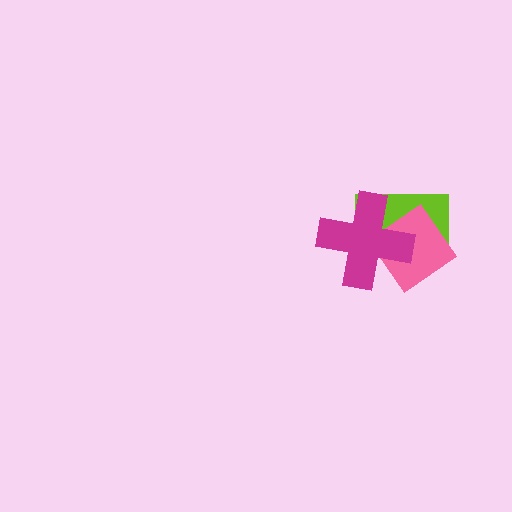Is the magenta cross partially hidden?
No, no other shape covers it.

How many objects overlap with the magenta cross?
2 objects overlap with the magenta cross.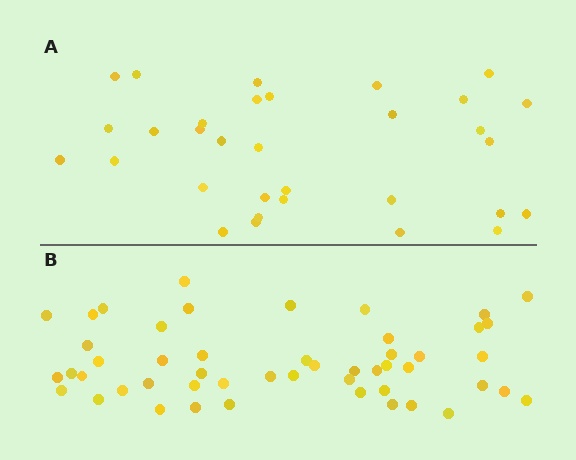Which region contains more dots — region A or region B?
Region B (the bottom region) has more dots.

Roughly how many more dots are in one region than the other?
Region B has approximately 20 more dots than region A.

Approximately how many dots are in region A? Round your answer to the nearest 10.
About 30 dots. (The exact count is 32, which rounds to 30.)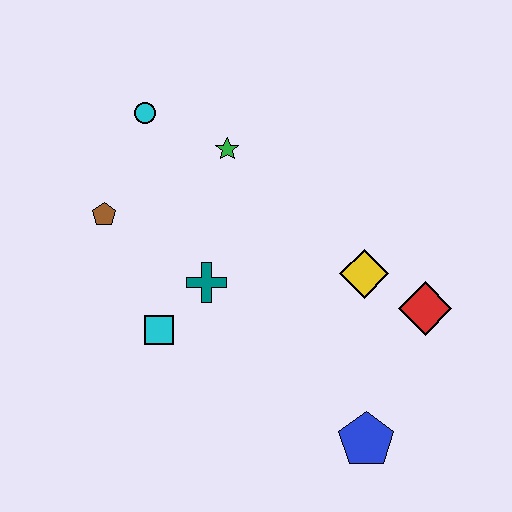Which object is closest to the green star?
The cyan circle is closest to the green star.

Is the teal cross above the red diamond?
Yes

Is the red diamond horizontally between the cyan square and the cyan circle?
No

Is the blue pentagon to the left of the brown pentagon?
No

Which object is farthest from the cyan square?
The red diamond is farthest from the cyan square.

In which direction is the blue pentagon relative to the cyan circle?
The blue pentagon is below the cyan circle.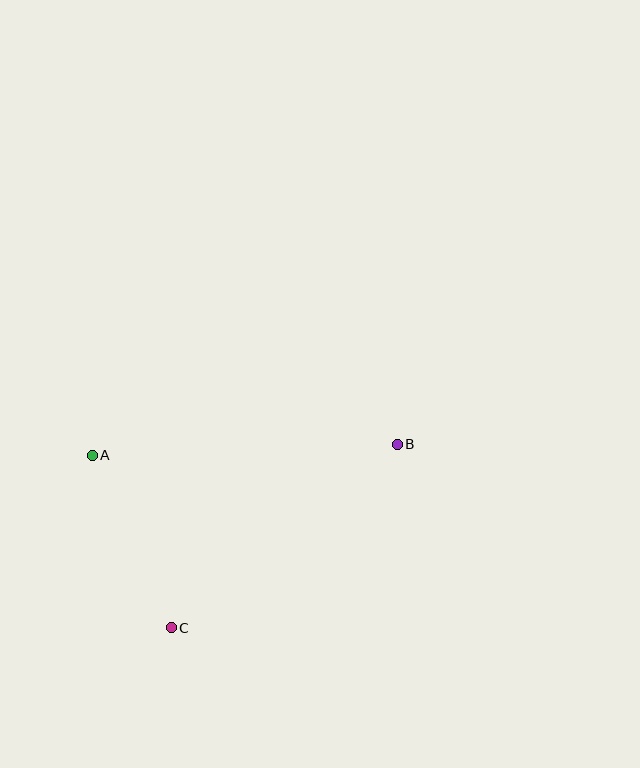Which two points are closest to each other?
Points A and C are closest to each other.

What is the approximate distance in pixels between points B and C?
The distance between B and C is approximately 291 pixels.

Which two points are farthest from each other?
Points A and B are farthest from each other.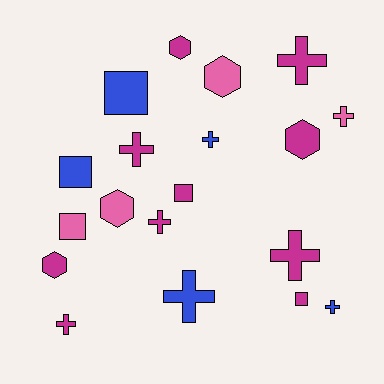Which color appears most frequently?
Magenta, with 10 objects.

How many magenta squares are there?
There are 2 magenta squares.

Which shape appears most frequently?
Cross, with 9 objects.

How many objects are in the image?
There are 19 objects.